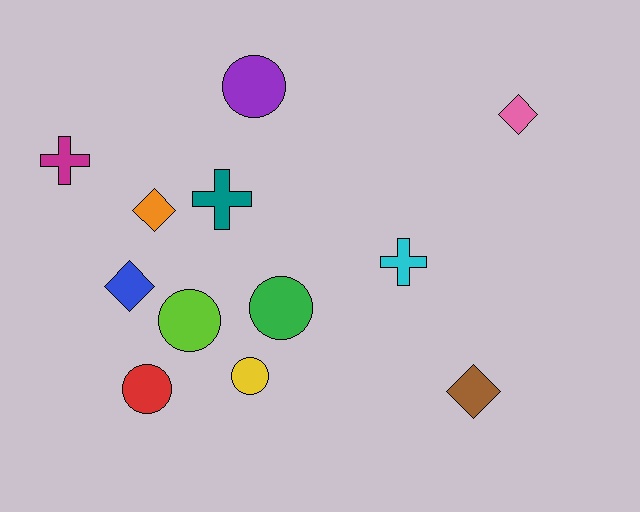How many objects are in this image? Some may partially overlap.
There are 12 objects.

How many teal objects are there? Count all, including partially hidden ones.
There is 1 teal object.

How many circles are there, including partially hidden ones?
There are 5 circles.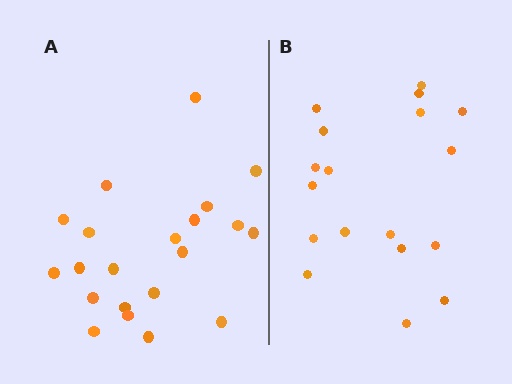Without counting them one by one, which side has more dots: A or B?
Region A (the left region) has more dots.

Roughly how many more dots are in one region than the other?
Region A has just a few more — roughly 2 or 3 more dots than region B.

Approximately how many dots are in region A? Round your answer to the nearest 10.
About 20 dots. (The exact count is 21, which rounds to 20.)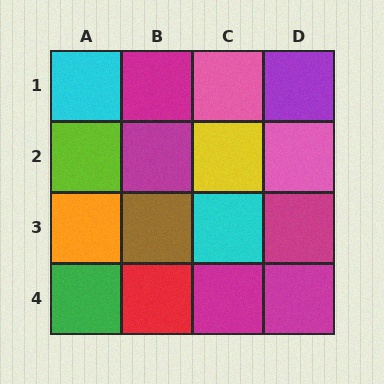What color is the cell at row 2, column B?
Magenta.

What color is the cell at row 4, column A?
Green.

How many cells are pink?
2 cells are pink.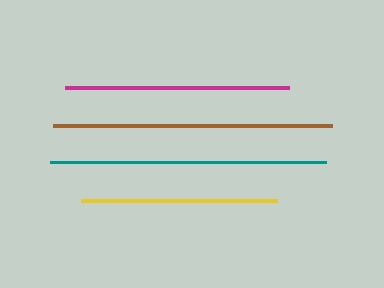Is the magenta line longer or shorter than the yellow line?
The magenta line is longer than the yellow line.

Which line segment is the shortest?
The yellow line is the shortest at approximately 197 pixels.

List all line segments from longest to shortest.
From longest to shortest: brown, teal, magenta, yellow.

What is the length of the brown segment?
The brown segment is approximately 278 pixels long.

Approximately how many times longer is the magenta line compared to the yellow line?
The magenta line is approximately 1.1 times the length of the yellow line.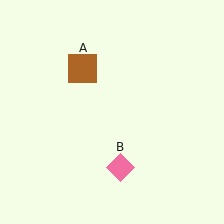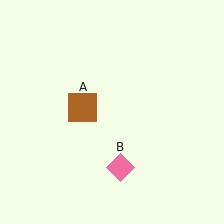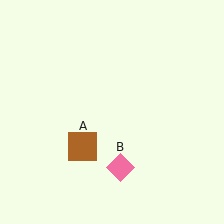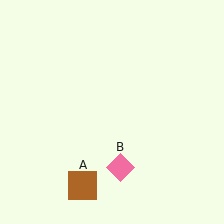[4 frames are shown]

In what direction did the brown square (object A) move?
The brown square (object A) moved down.